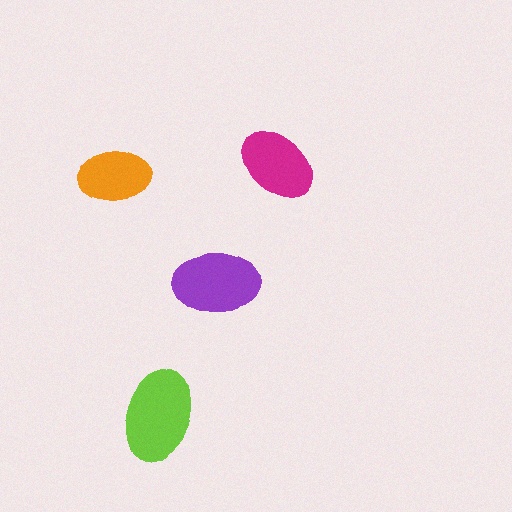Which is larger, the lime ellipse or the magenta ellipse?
The lime one.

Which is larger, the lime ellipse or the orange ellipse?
The lime one.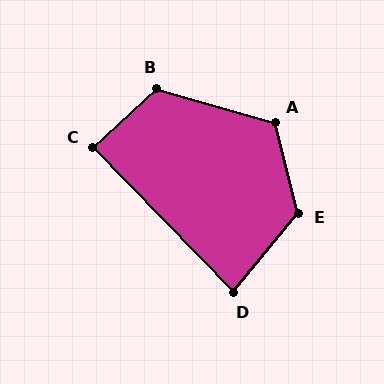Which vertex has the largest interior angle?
E, at approximately 126 degrees.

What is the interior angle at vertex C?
Approximately 88 degrees (approximately right).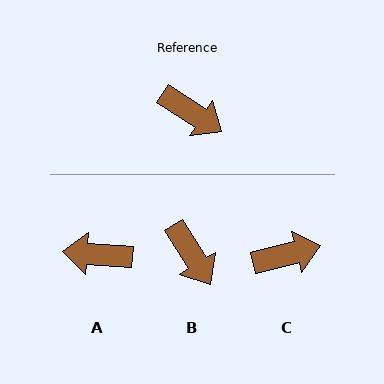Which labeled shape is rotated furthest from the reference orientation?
A, about 151 degrees away.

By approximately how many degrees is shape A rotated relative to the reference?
Approximately 151 degrees clockwise.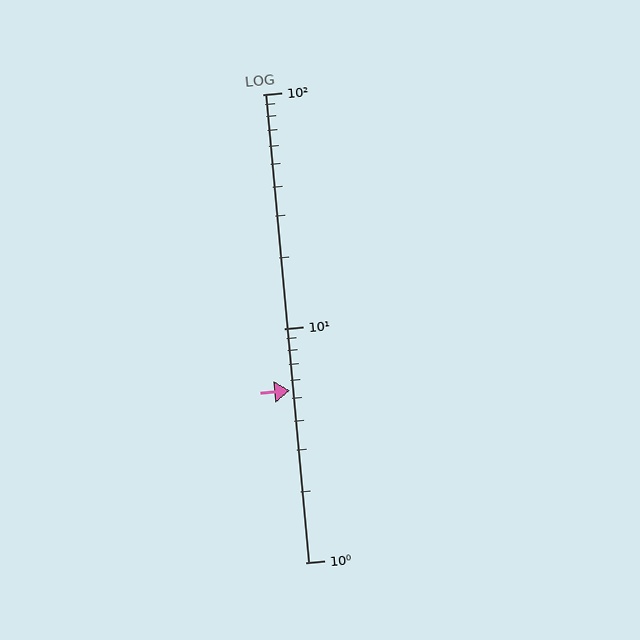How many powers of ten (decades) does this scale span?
The scale spans 2 decades, from 1 to 100.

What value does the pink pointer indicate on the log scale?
The pointer indicates approximately 5.4.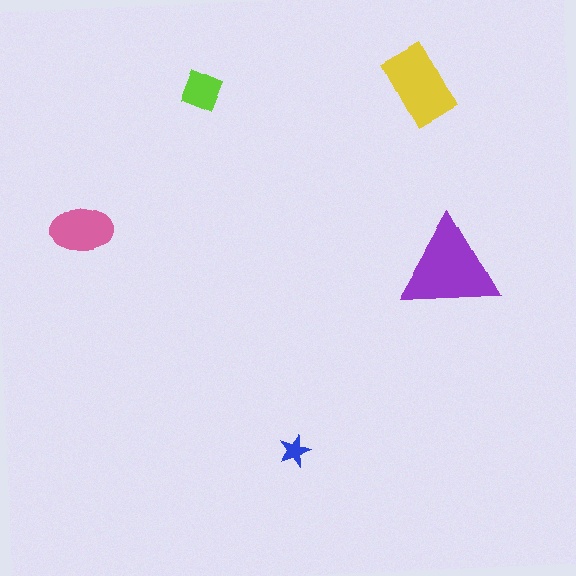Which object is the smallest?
The blue star.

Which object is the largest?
The purple triangle.